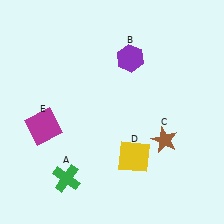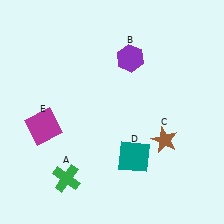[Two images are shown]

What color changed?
The square (D) changed from yellow in Image 1 to teal in Image 2.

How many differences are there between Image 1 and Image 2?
There is 1 difference between the two images.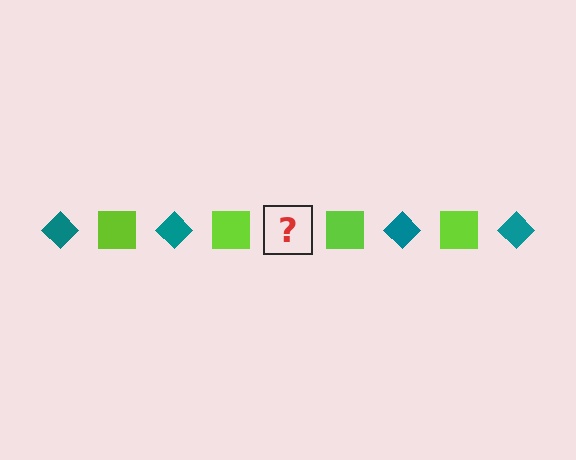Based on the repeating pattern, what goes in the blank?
The blank should be a teal diamond.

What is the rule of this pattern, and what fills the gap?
The rule is that the pattern alternates between teal diamond and lime square. The gap should be filled with a teal diamond.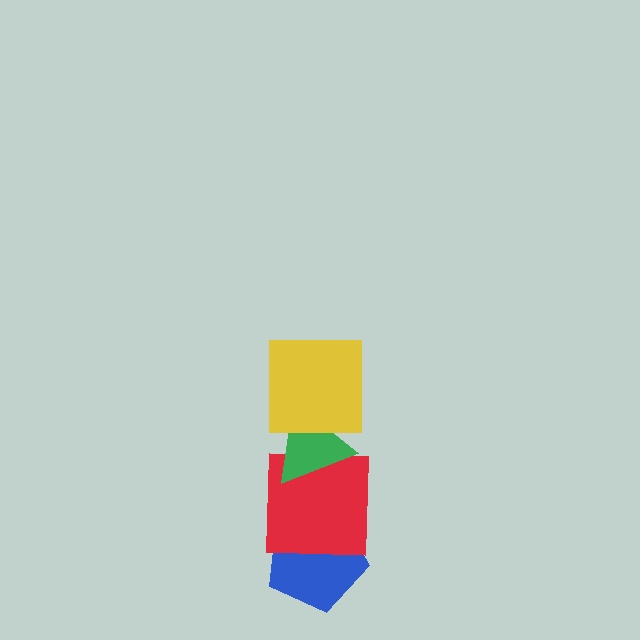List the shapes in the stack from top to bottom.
From top to bottom: the yellow square, the green triangle, the red square, the blue pentagon.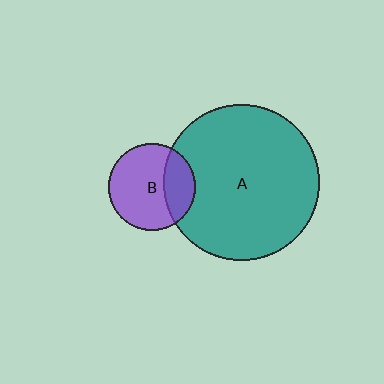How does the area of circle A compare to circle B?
Approximately 3.2 times.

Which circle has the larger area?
Circle A (teal).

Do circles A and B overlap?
Yes.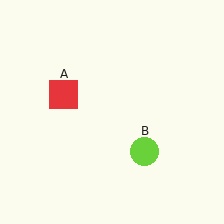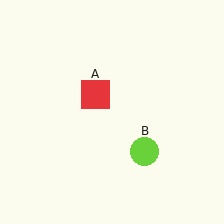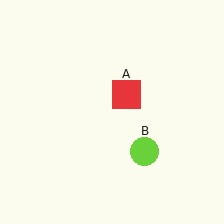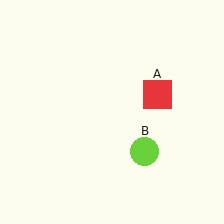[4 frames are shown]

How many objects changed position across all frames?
1 object changed position: red square (object A).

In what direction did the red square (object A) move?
The red square (object A) moved right.